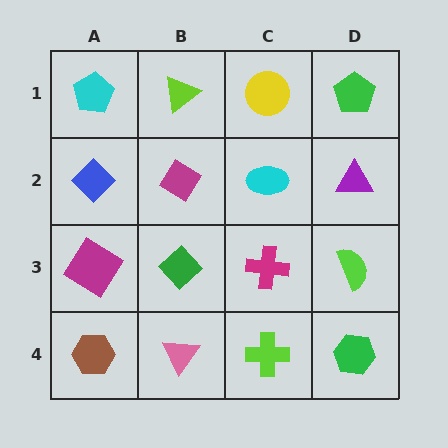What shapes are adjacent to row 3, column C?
A cyan ellipse (row 2, column C), a lime cross (row 4, column C), a green diamond (row 3, column B), a lime semicircle (row 3, column D).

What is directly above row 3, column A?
A blue diamond.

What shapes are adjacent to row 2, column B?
A lime triangle (row 1, column B), a green diamond (row 3, column B), a blue diamond (row 2, column A), a cyan ellipse (row 2, column C).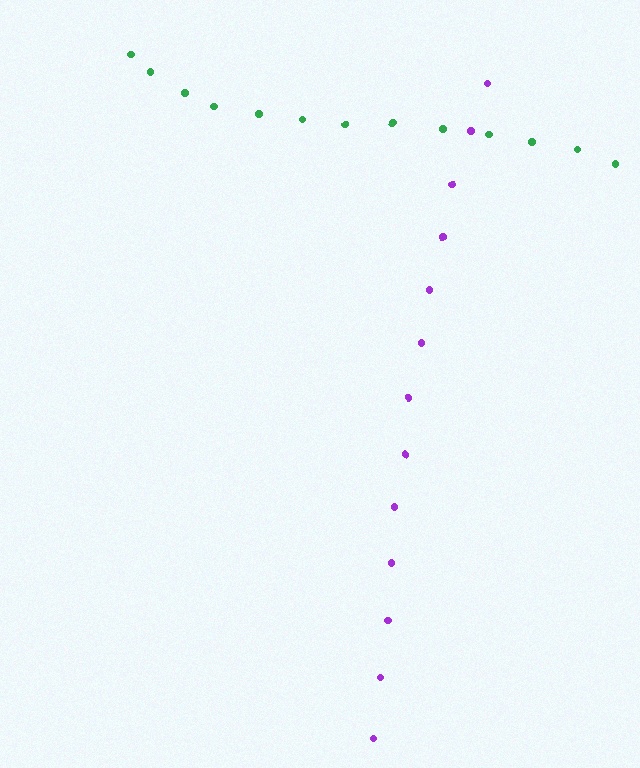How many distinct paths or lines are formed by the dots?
There are 2 distinct paths.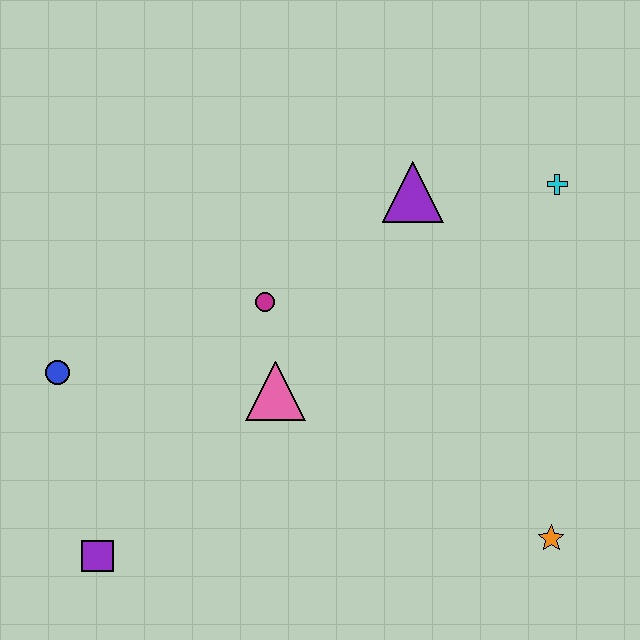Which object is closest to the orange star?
The pink triangle is closest to the orange star.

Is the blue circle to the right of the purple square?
No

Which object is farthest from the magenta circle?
The orange star is farthest from the magenta circle.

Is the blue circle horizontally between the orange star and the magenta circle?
No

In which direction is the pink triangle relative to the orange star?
The pink triangle is to the left of the orange star.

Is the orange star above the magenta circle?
No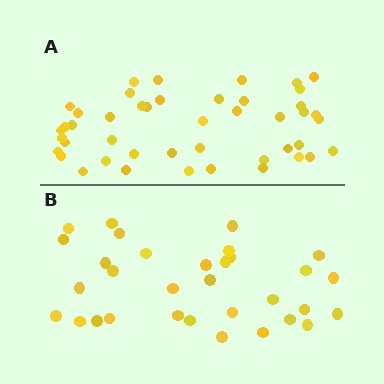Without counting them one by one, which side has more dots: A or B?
Region A (the top region) has more dots.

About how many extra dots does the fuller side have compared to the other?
Region A has approximately 15 more dots than region B.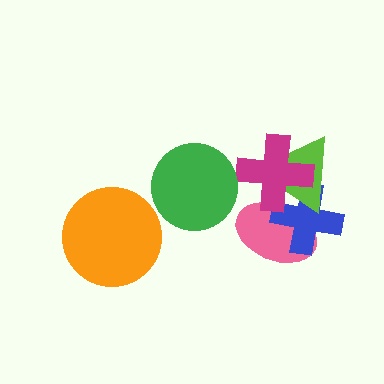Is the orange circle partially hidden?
No, no other shape covers it.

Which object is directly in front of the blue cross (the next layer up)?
The lime triangle is directly in front of the blue cross.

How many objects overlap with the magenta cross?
3 objects overlap with the magenta cross.